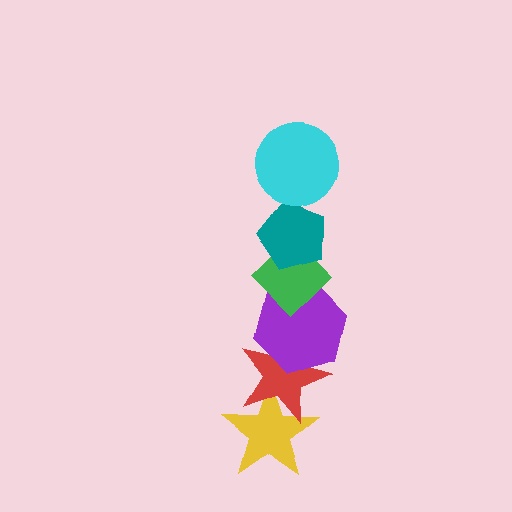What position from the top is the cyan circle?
The cyan circle is 1st from the top.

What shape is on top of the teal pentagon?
The cyan circle is on top of the teal pentagon.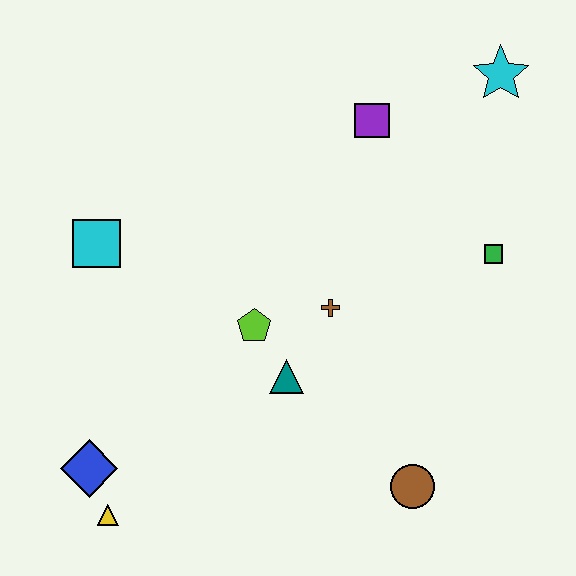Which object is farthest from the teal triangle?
The cyan star is farthest from the teal triangle.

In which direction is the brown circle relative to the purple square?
The brown circle is below the purple square.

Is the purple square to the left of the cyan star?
Yes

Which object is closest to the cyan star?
The purple square is closest to the cyan star.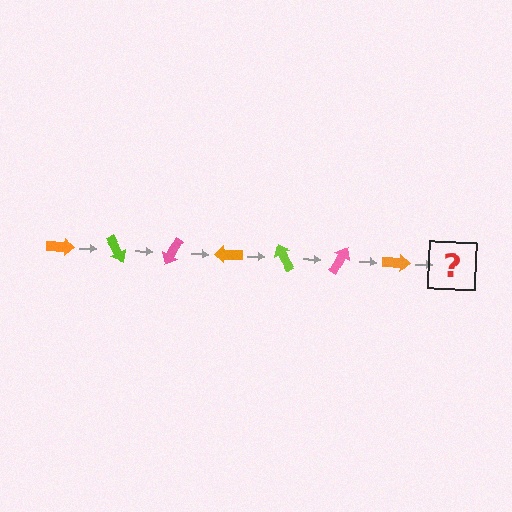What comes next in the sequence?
The next element should be a lime arrow, rotated 420 degrees from the start.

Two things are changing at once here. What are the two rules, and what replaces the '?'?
The two rules are that it rotates 60 degrees each step and the color cycles through orange, lime, and pink. The '?' should be a lime arrow, rotated 420 degrees from the start.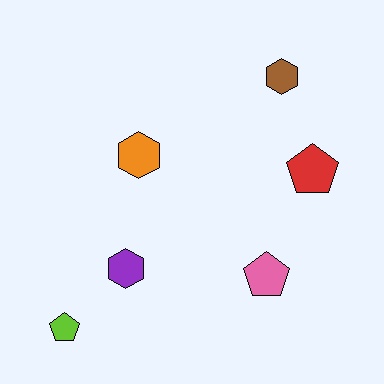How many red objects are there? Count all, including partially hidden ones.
There is 1 red object.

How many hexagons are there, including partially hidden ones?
There are 3 hexagons.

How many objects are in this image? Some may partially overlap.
There are 6 objects.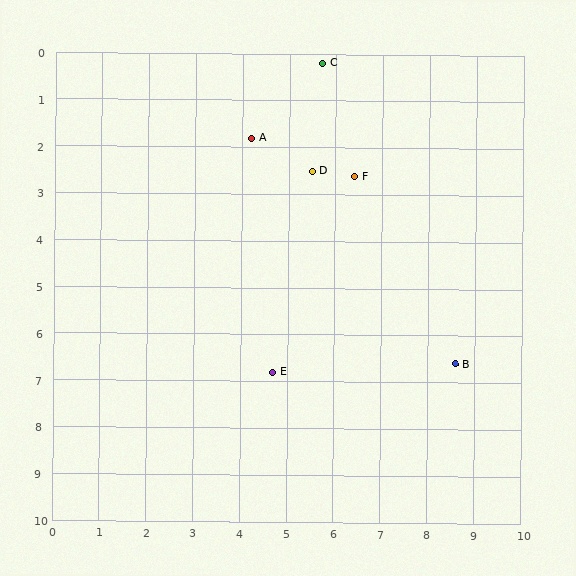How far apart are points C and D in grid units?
Points C and D are about 2.3 grid units apart.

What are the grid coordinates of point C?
Point C is at approximately (5.7, 0.2).